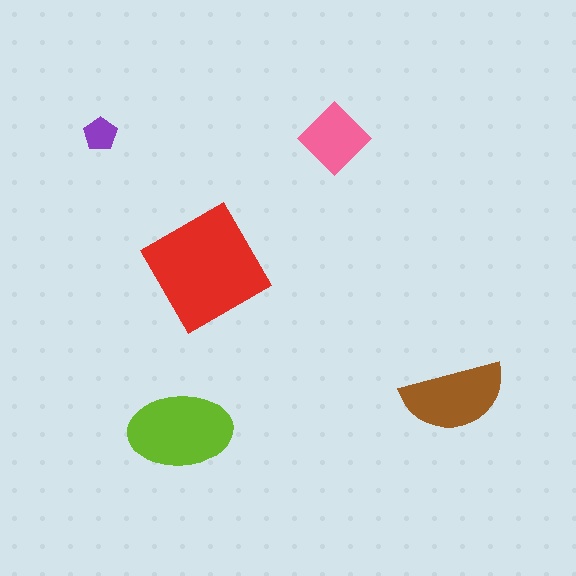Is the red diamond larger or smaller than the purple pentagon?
Larger.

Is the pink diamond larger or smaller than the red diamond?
Smaller.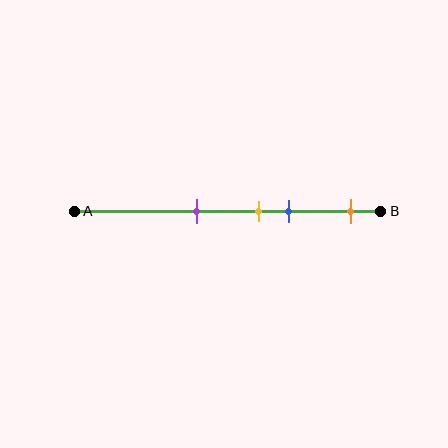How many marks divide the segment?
There are 4 marks dividing the segment.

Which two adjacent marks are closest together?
The yellow and blue marks are the closest adjacent pair.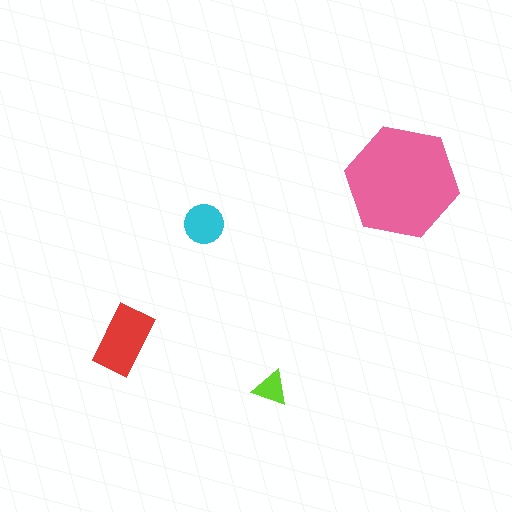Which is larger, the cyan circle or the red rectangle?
The red rectangle.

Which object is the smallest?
The lime triangle.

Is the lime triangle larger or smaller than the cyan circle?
Smaller.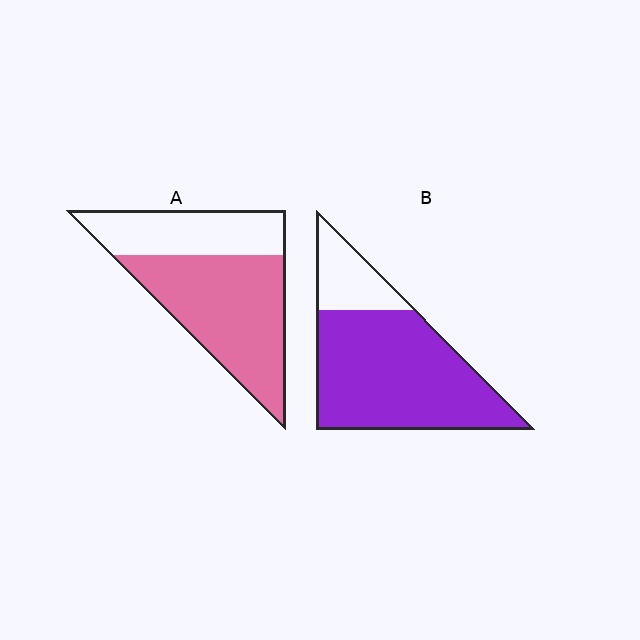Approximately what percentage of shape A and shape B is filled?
A is approximately 65% and B is approximately 80%.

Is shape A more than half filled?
Yes.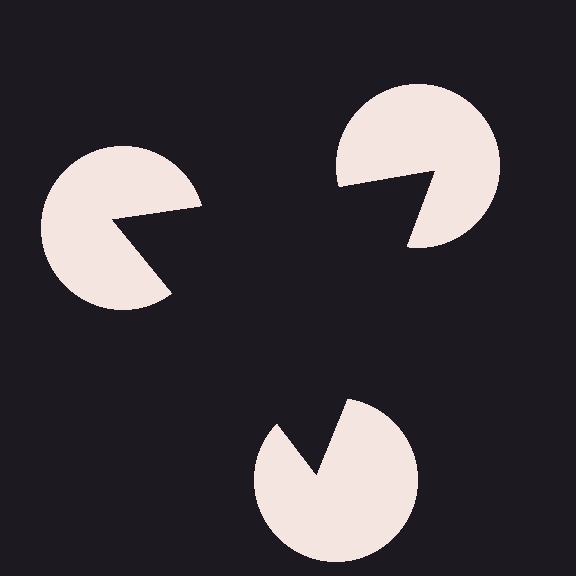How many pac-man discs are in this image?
There are 3 — one at each vertex of the illusory triangle.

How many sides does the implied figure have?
3 sides.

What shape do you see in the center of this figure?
An illusory triangle — its edges are inferred from the aligned wedge cuts in the pac-man discs, not physically drawn.